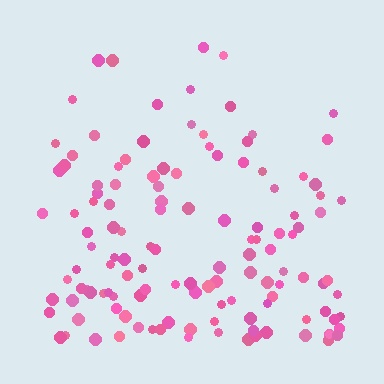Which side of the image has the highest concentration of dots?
The bottom.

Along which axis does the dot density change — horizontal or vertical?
Vertical.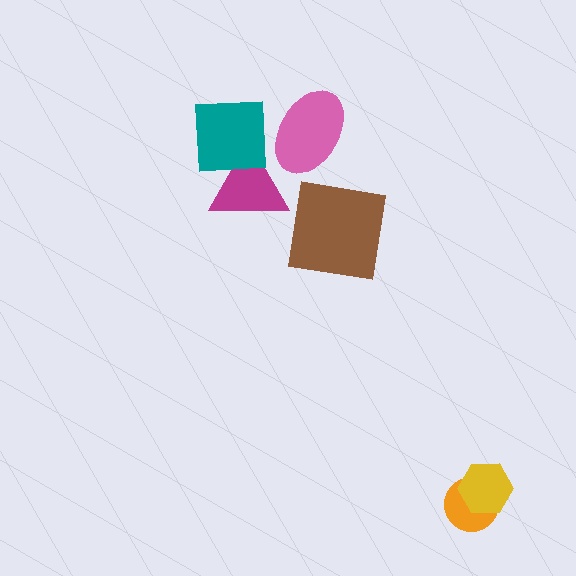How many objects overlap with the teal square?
2 objects overlap with the teal square.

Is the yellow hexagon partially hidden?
No, no other shape covers it.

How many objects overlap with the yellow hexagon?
1 object overlaps with the yellow hexagon.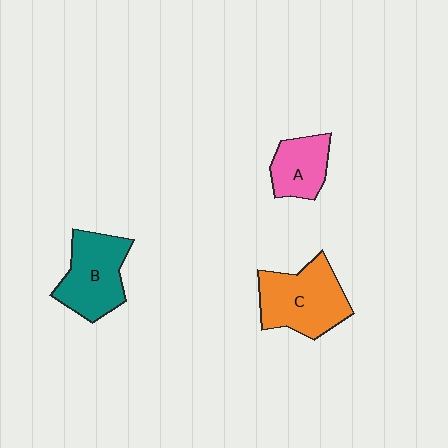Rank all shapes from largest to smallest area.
From largest to smallest: C (orange), B (teal), A (pink).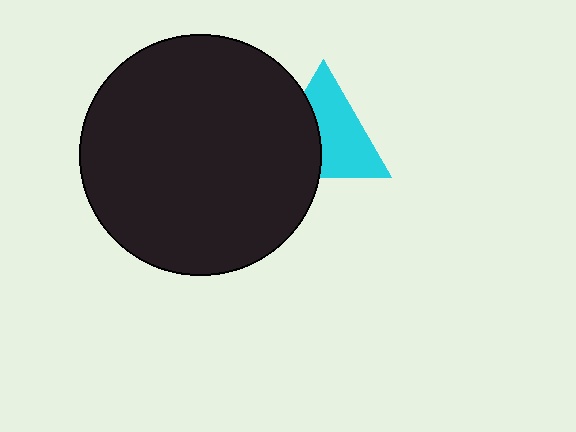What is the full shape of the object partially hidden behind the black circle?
The partially hidden object is a cyan triangle.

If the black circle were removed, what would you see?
You would see the complete cyan triangle.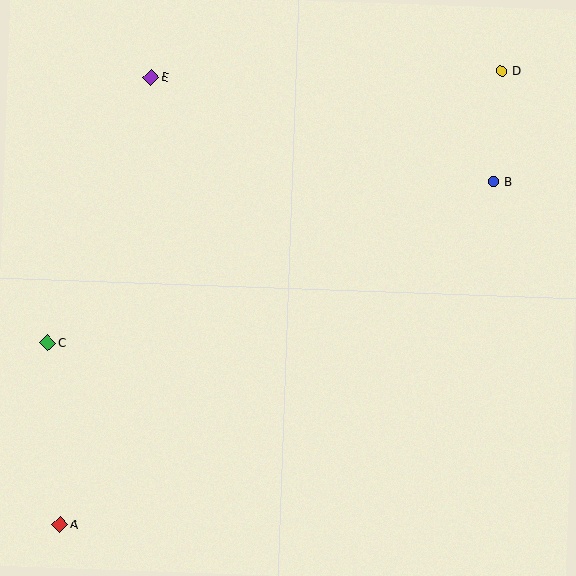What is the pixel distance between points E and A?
The distance between E and A is 456 pixels.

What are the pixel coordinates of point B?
Point B is at (494, 182).